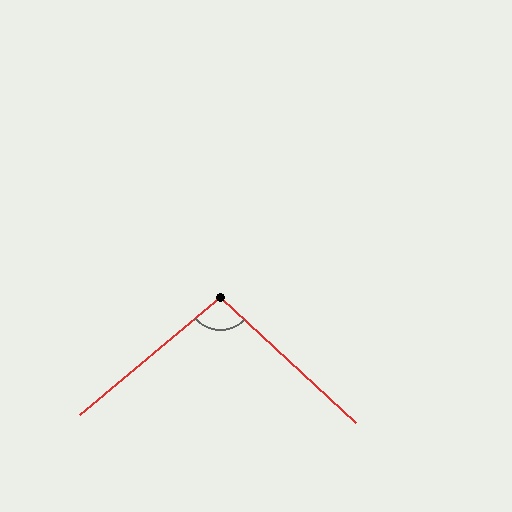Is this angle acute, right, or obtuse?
It is obtuse.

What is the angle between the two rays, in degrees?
Approximately 97 degrees.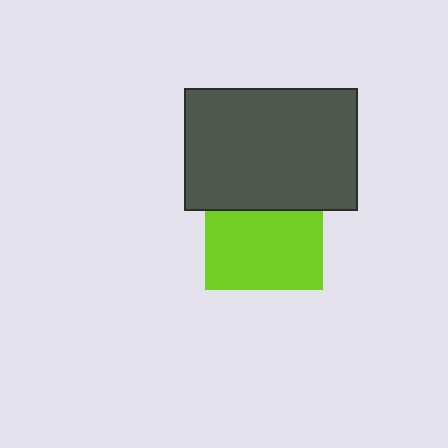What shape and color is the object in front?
The object in front is a dark gray rectangle.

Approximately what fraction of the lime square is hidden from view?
Roughly 34% of the lime square is hidden behind the dark gray rectangle.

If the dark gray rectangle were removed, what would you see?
You would see the complete lime square.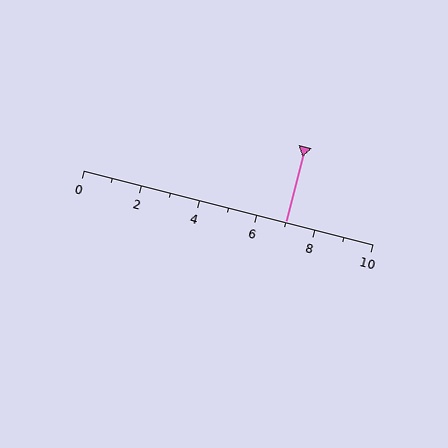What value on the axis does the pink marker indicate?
The marker indicates approximately 7.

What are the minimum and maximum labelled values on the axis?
The axis runs from 0 to 10.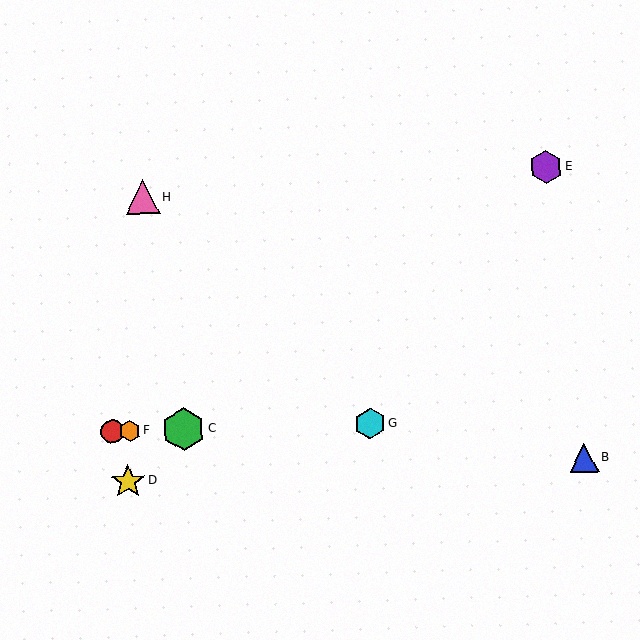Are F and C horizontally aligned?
Yes, both are at y≈431.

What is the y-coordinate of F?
Object F is at y≈431.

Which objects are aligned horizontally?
Objects A, C, F, G are aligned horizontally.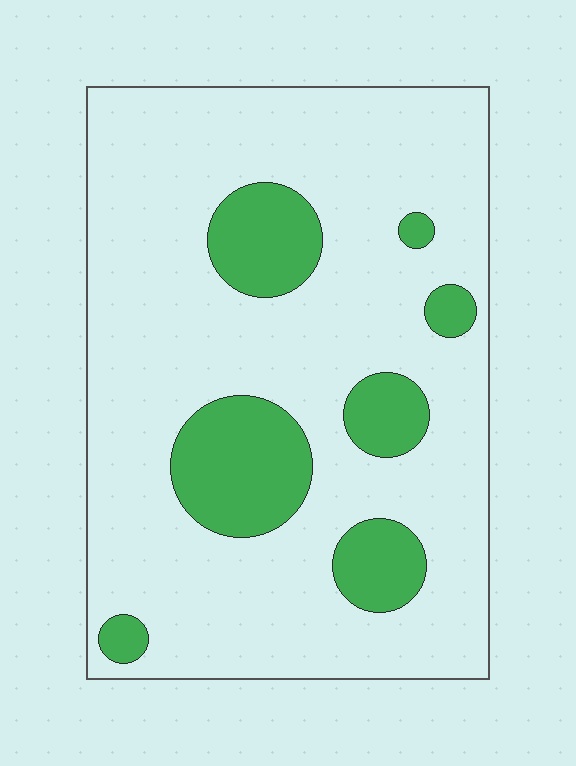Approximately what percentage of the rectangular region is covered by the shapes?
Approximately 20%.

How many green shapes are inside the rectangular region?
7.